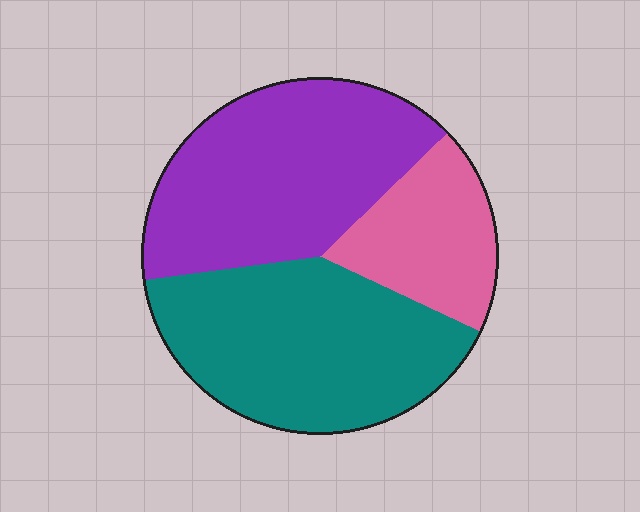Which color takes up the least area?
Pink, at roughly 20%.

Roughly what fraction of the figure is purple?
Purple covers around 40% of the figure.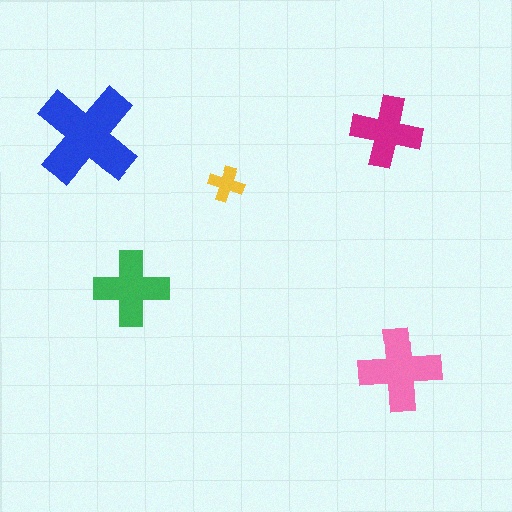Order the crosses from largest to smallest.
the blue one, the pink one, the green one, the magenta one, the yellow one.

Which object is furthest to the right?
The pink cross is rightmost.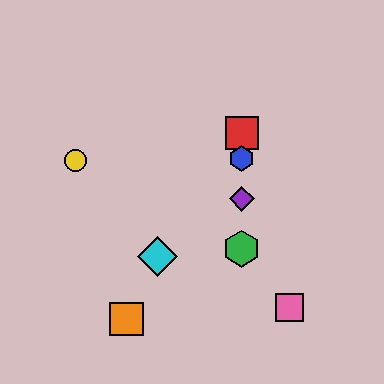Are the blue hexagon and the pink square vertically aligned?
No, the blue hexagon is at x≈242 and the pink square is at x≈290.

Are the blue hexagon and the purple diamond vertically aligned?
Yes, both are at x≈242.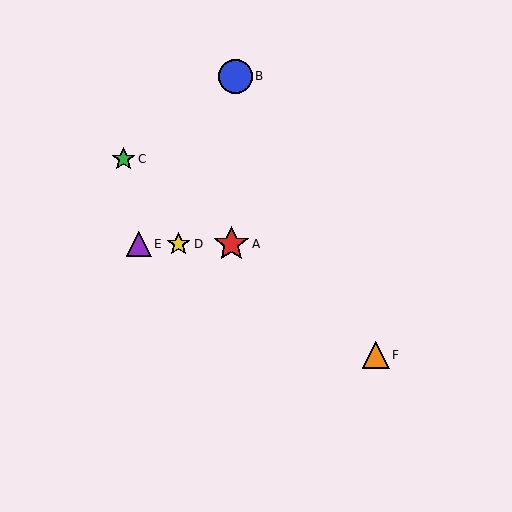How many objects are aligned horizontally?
3 objects (A, D, E) are aligned horizontally.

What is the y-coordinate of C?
Object C is at y≈159.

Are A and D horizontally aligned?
Yes, both are at y≈244.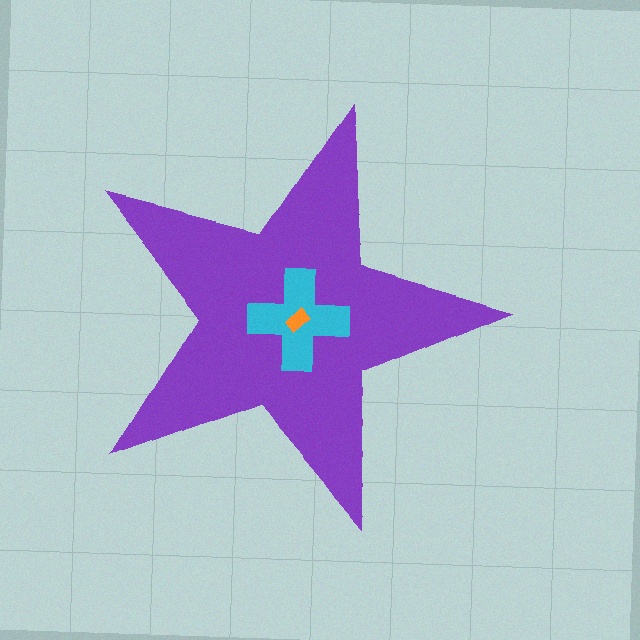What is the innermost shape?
The orange rectangle.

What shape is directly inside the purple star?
The cyan cross.